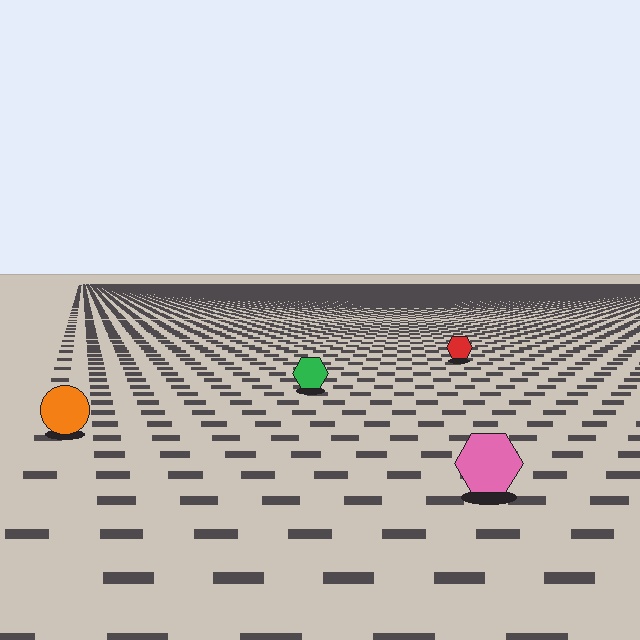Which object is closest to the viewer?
The pink hexagon is closest. The texture marks near it are larger and more spread out.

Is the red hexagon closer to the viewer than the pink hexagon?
No. The pink hexagon is closer — you can tell from the texture gradient: the ground texture is coarser near it.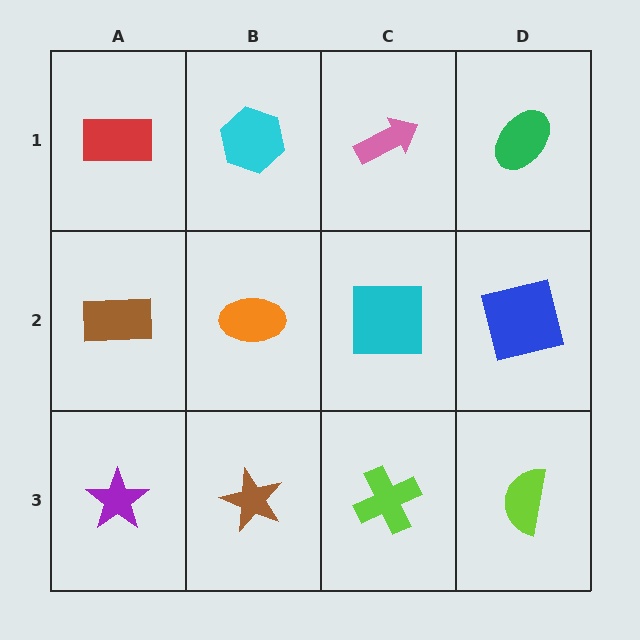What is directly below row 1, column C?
A cyan square.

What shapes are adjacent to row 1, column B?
An orange ellipse (row 2, column B), a red rectangle (row 1, column A), a pink arrow (row 1, column C).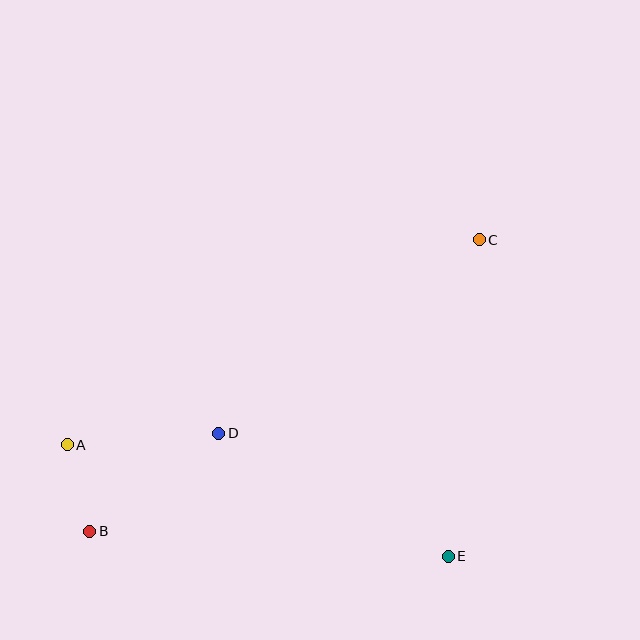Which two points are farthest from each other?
Points B and C are farthest from each other.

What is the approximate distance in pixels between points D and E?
The distance between D and E is approximately 260 pixels.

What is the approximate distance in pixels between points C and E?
The distance between C and E is approximately 318 pixels.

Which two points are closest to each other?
Points A and B are closest to each other.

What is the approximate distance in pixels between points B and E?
The distance between B and E is approximately 359 pixels.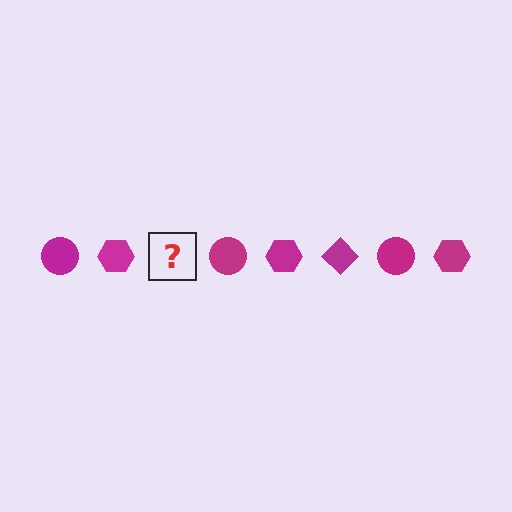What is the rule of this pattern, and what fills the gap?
The rule is that the pattern cycles through circle, hexagon, diamond shapes in magenta. The gap should be filled with a magenta diamond.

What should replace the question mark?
The question mark should be replaced with a magenta diamond.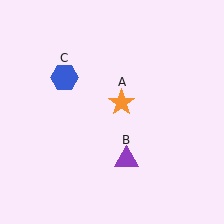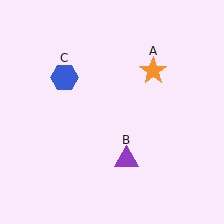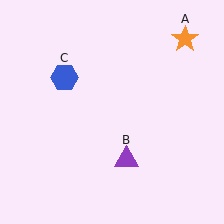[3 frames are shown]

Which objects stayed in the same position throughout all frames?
Purple triangle (object B) and blue hexagon (object C) remained stationary.